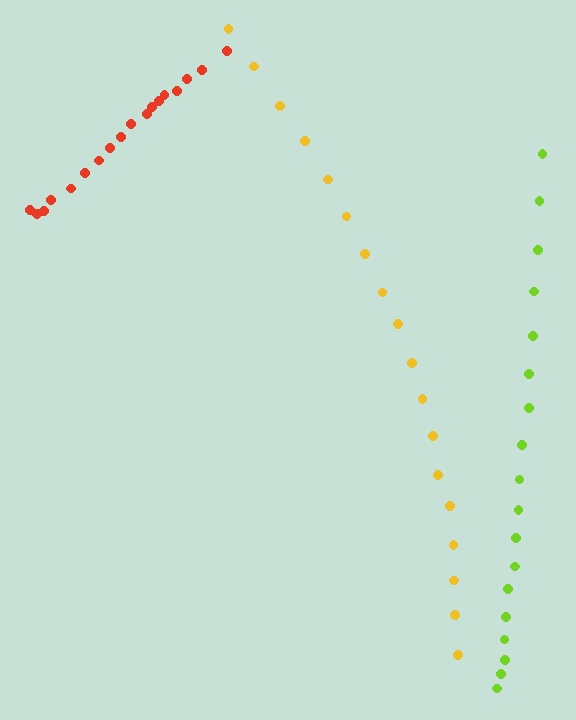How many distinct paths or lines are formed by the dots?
There are 3 distinct paths.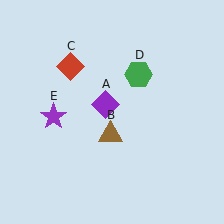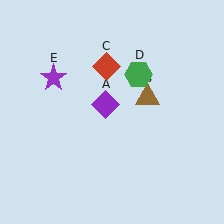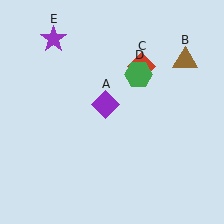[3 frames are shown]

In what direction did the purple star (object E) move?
The purple star (object E) moved up.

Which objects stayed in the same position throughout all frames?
Purple diamond (object A) and green hexagon (object D) remained stationary.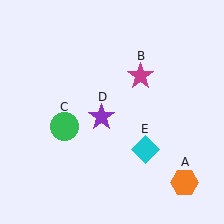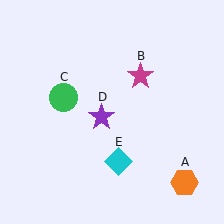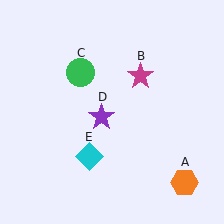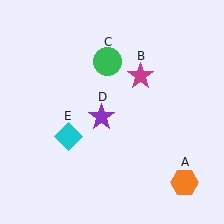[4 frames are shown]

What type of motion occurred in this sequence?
The green circle (object C), cyan diamond (object E) rotated clockwise around the center of the scene.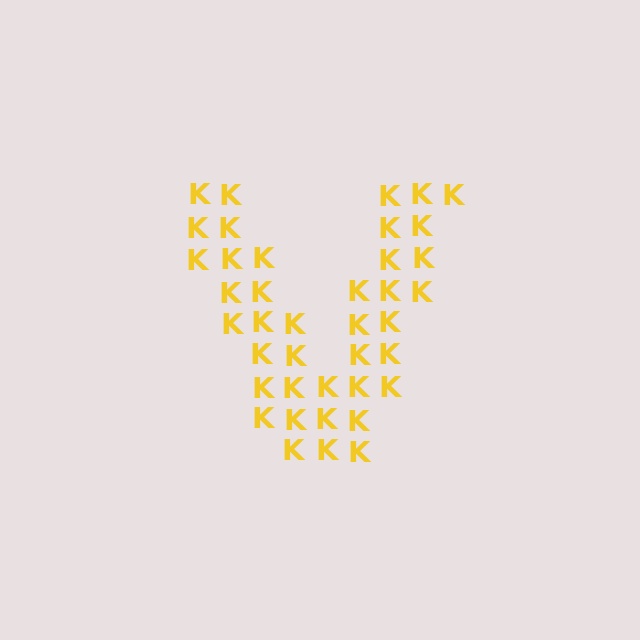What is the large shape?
The large shape is the letter V.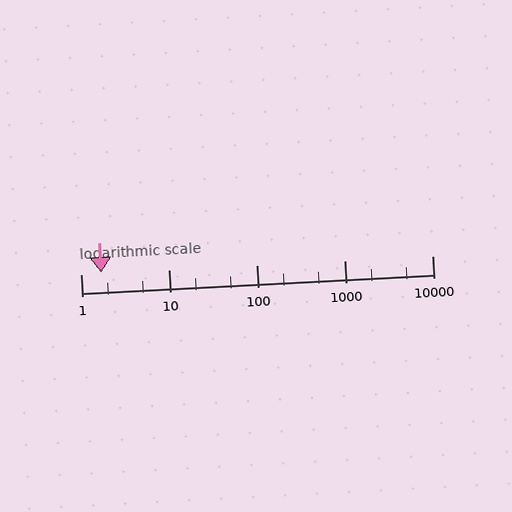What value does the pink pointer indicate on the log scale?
The pointer indicates approximately 1.7.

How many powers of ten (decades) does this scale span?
The scale spans 4 decades, from 1 to 10000.